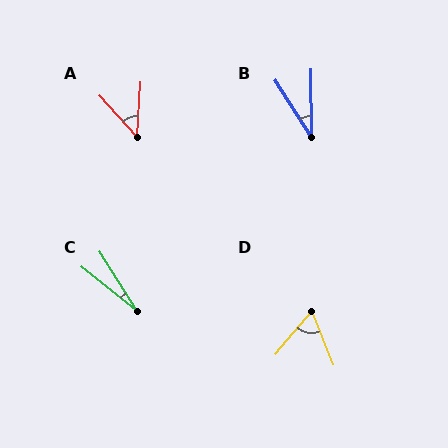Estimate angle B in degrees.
Approximately 32 degrees.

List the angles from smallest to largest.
C (19°), B (32°), A (45°), D (62°).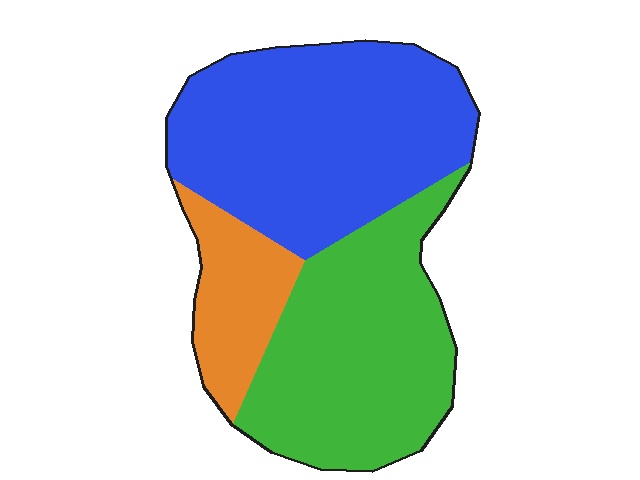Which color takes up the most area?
Blue, at roughly 45%.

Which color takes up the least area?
Orange, at roughly 15%.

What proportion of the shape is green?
Green covers around 40% of the shape.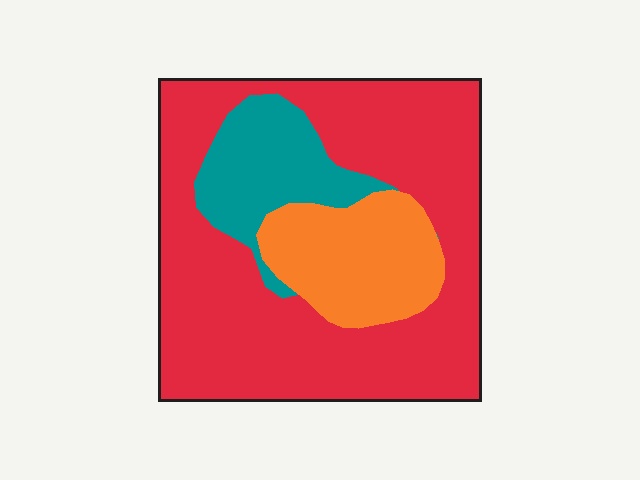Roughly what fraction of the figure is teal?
Teal takes up about one sixth (1/6) of the figure.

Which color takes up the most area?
Red, at roughly 65%.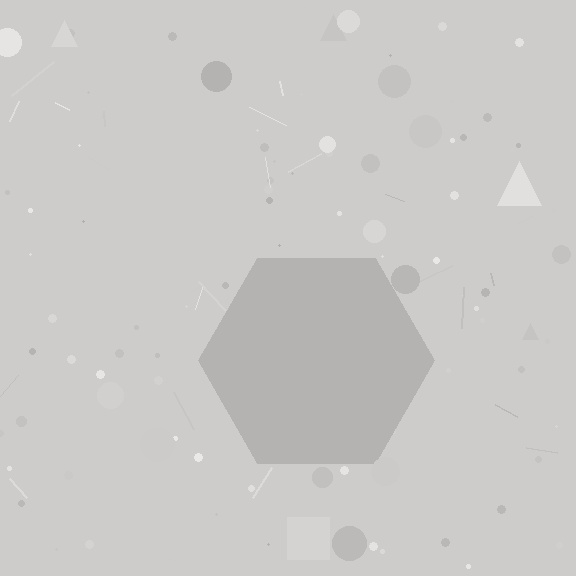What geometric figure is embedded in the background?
A hexagon is embedded in the background.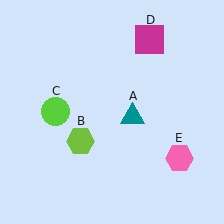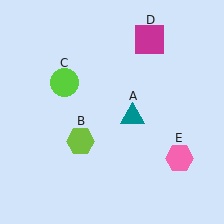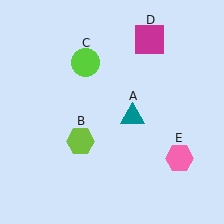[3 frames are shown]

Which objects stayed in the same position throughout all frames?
Teal triangle (object A) and lime hexagon (object B) and magenta square (object D) and pink hexagon (object E) remained stationary.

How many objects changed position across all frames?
1 object changed position: lime circle (object C).